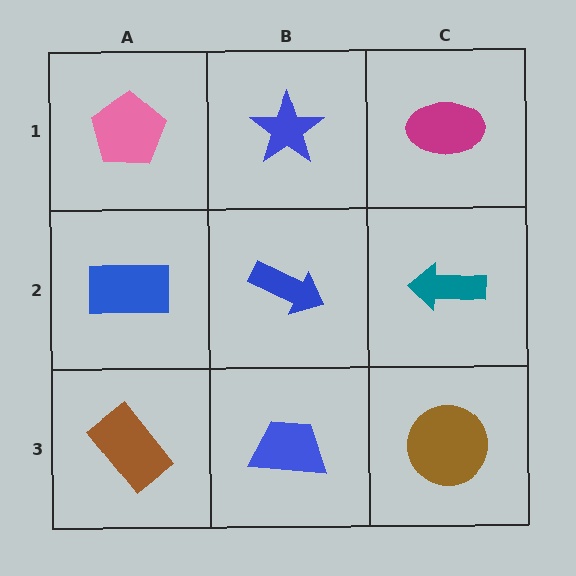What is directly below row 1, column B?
A blue arrow.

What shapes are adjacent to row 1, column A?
A blue rectangle (row 2, column A), a blue star (row 1, column B).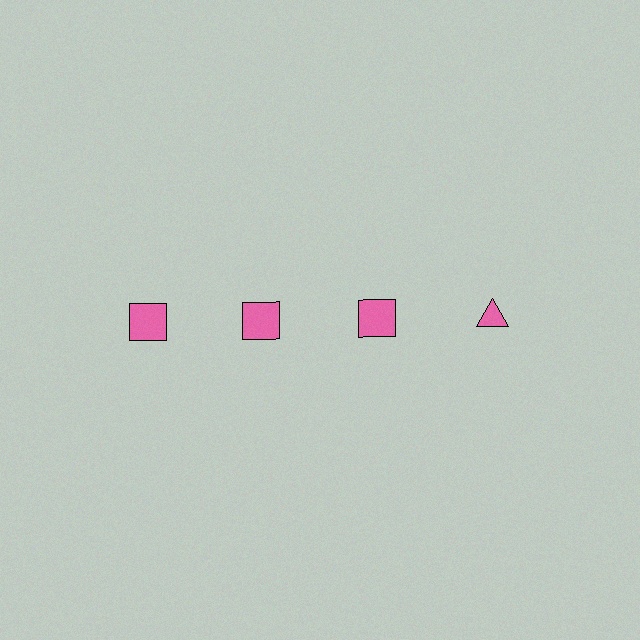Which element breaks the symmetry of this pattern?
The pink triangle in the top row, second from right column breaks the symmetry. All other shapes are pink squares.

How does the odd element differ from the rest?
It has a different shape: triangle instead of square.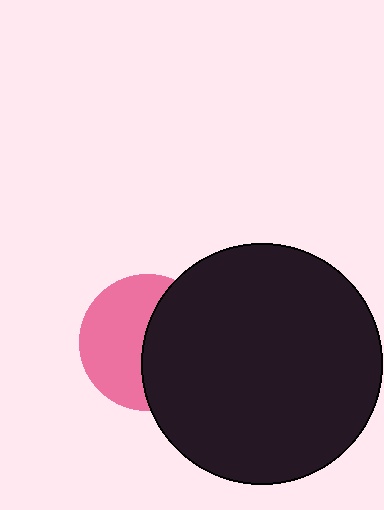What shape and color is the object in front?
The object in front is a black circle.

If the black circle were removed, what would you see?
You would see the complete pink circle.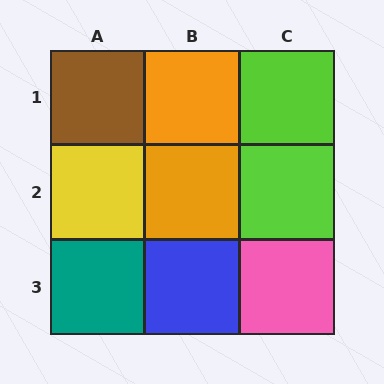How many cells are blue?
1 cell is blue.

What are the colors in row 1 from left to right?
Brown, orange, lime.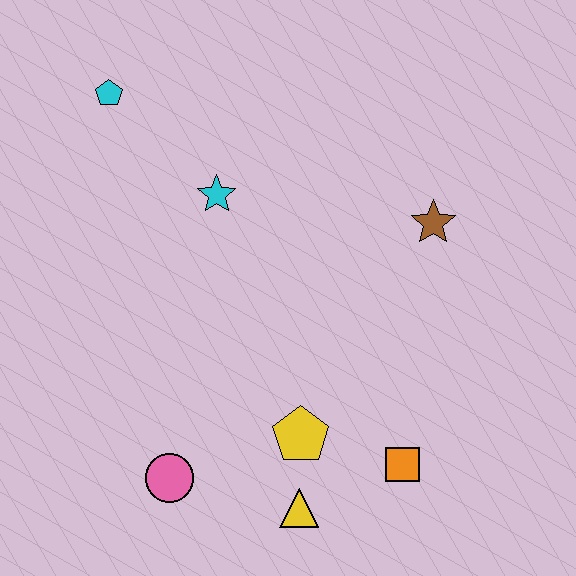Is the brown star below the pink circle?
No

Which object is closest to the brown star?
The cyan star is closest to the brown star.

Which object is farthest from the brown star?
The pink circle is farthest from the brown star.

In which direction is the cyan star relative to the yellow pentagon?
The cyan star is above the yellow pentagon.